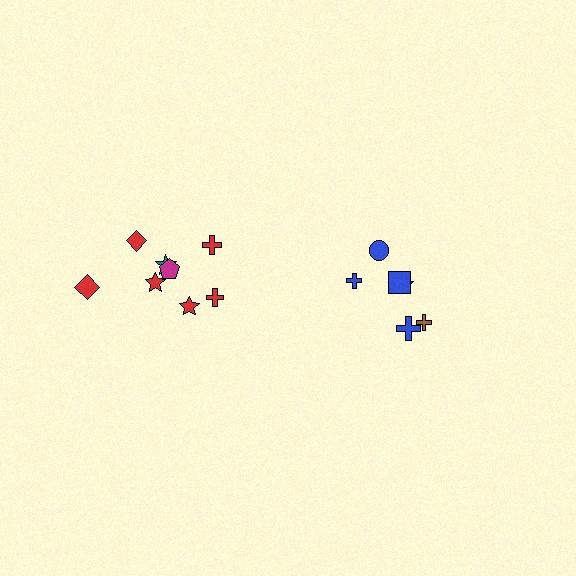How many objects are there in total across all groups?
There are 14 objects.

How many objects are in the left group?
There are 8 objects.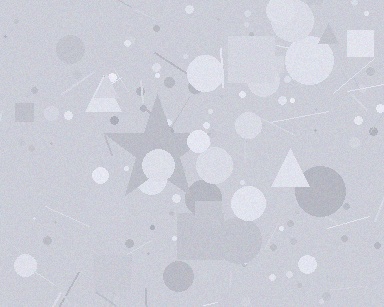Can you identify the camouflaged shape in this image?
The camouflaged shape is a star.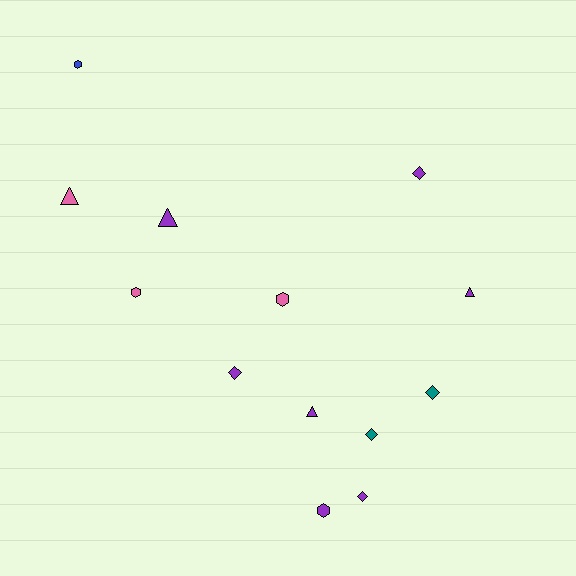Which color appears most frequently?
Purple, with 7 objects.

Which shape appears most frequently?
Diamond, with 5 objects.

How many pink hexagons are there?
There are 2 pink hexagons.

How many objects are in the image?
There are 13 objects.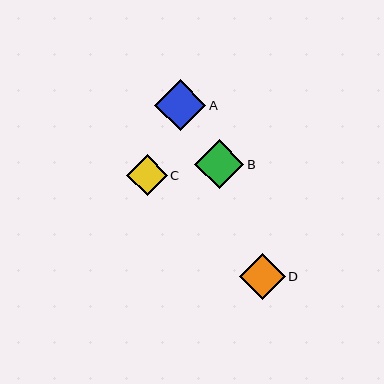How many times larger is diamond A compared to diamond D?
Diamond A is approximately 1.1 times the size of diamond D.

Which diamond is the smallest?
Diamond C is the smallest with a size of approximately 40 pixels.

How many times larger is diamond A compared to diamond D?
Diamond A is approximately 1.1 times the size of diamond D.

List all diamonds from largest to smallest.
From largest to smallest: A, B, D, C.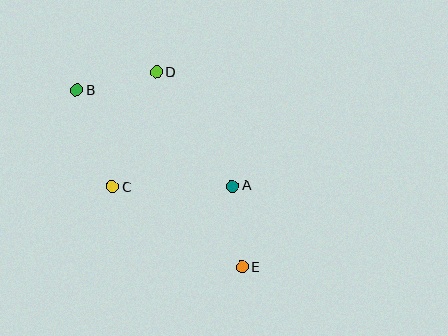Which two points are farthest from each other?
Points B and E are farthest from each other.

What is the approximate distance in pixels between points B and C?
The distance between B and C is approximately 104 pixels.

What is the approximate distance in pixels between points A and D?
The distance between A and D is approximately 136 pixels.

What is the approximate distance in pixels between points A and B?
The distance between A and B is approximately 183 pixels.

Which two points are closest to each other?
Points B and D are closest to each other.